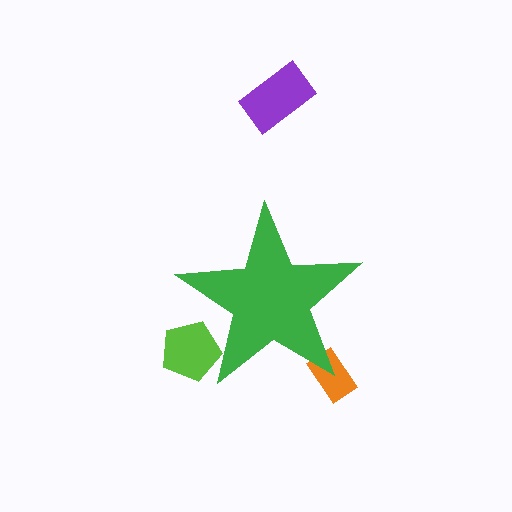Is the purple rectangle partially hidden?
No, the purple rectangle is fully visible.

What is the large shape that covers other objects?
A green star.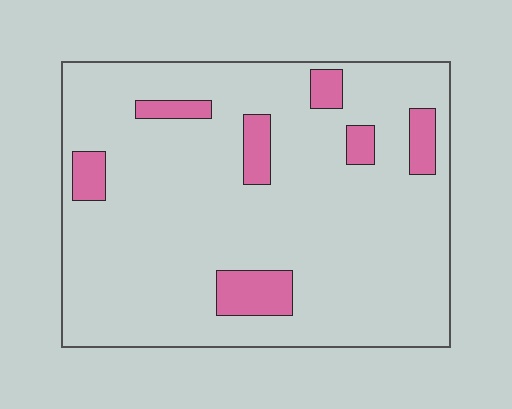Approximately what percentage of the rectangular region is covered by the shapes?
Approximately 10%.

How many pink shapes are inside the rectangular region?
7.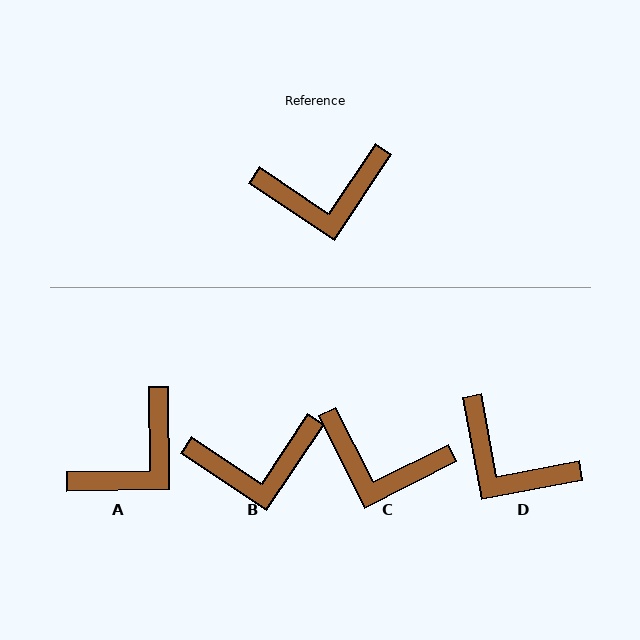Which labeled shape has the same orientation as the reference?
B.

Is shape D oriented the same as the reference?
No, it is off by about 46 degrees.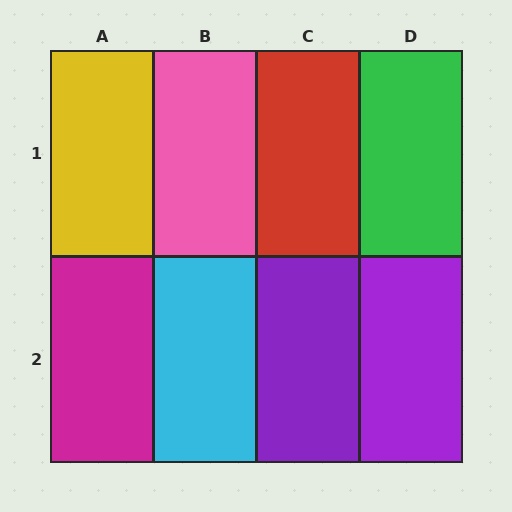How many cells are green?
1 cell is green.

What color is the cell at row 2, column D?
Purple.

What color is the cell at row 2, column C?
Purple.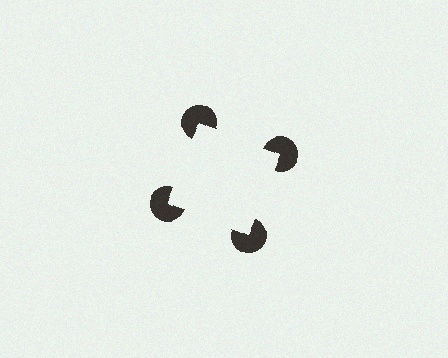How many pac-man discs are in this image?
There are 4 — one at each vertex of the illusory square.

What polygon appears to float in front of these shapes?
An illusory square — its edges are inferred from the aligned wedge cuts in the pac-man discs, not physically drawn.